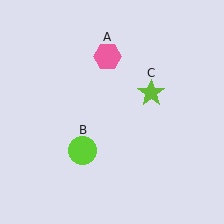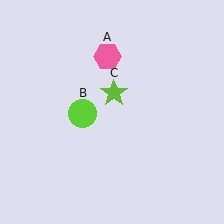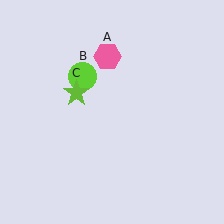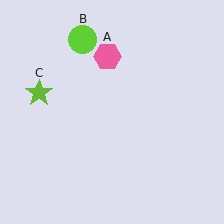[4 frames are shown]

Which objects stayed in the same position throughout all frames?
Pink hexagon (object A) remained stationary.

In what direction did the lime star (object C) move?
The lime star (object C) moved left.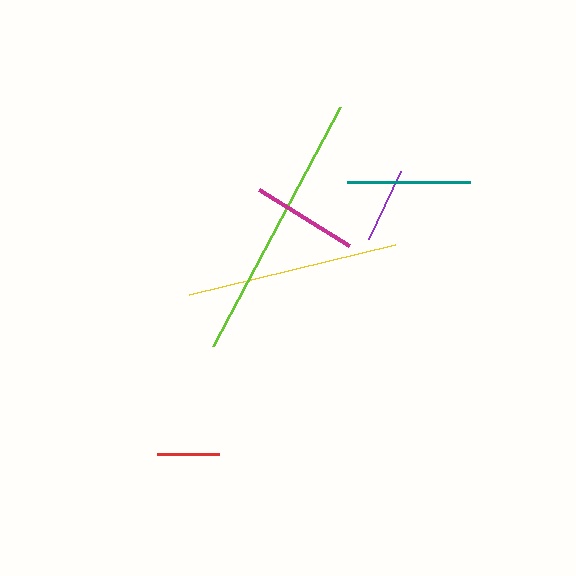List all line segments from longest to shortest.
From longest to shortest: lime, yellow, teal, magenta, purple, red.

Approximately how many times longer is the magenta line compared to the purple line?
The magenta line is approximately 1.4 times the length of the purple line.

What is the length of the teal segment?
The teal segment is approximately 123 pixels long.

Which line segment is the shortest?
The red line is the shortest at approximately 63 pixels.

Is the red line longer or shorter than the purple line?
The purple line is longer than the red line.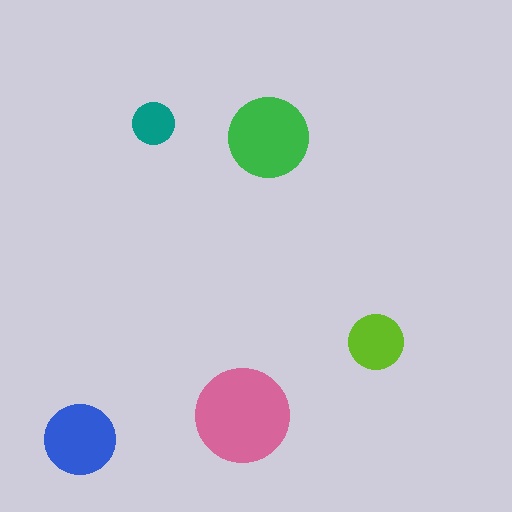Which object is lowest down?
The blue circle is bottommost.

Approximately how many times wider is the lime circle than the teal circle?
About 1.5 times wider.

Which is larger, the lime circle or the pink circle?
The pink one.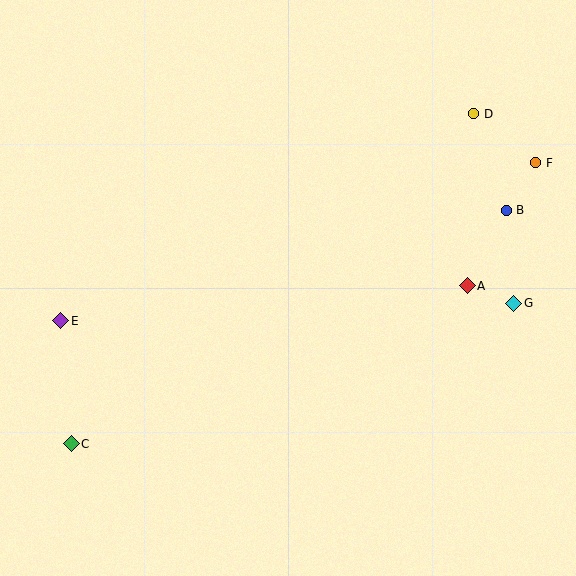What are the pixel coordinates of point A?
Point A is at (467, 286).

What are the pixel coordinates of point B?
Point B is at (506, 210).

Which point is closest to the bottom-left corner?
Point C is closest to the bottom-left corner.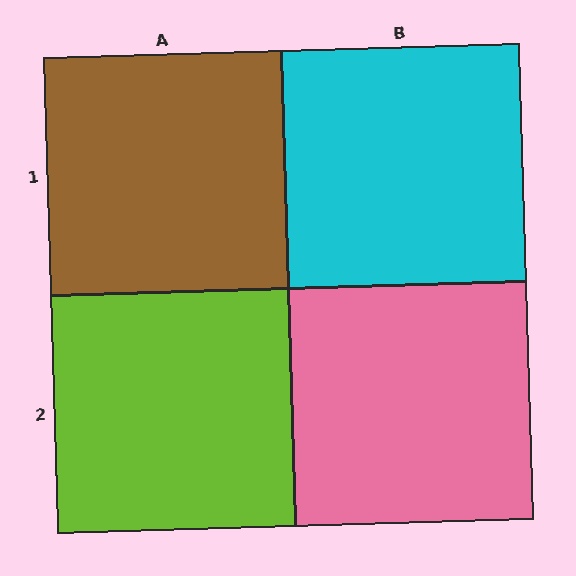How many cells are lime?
1 cell is lime.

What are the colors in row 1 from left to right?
Brown, cyan.